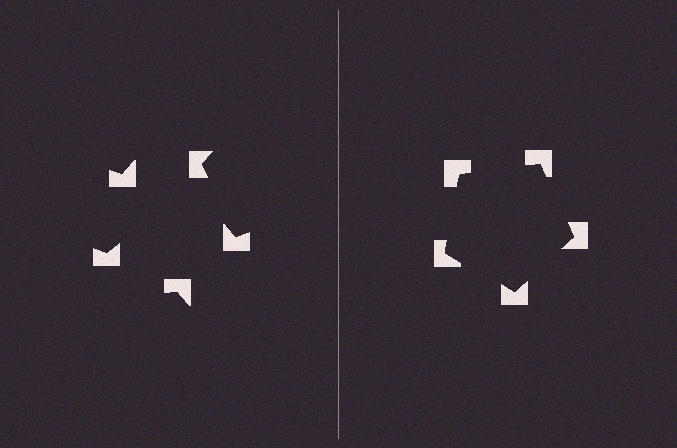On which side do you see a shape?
An illusory pentagon appears on the right side. On the left side the wedge cuts are rotated, so no coherent shape forms.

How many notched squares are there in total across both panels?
10 — 5 on each side.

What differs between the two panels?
The notched squares are positioned identically on both sides; only the wedge orientations differ. On the right they align to a pentagon; on the left they are misaligned.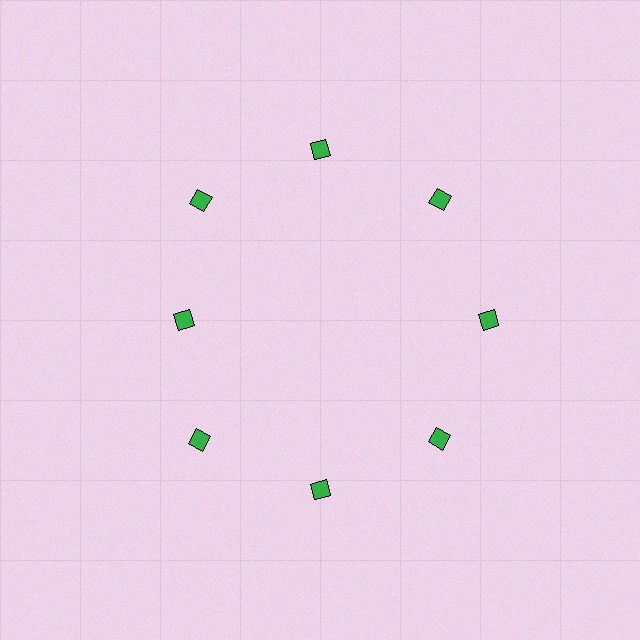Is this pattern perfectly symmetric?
No. The 8 green diamonds are arranged in a ring, but one element near the 9 o'clock position is pulled inward toward the center, breaking the 8-fold rotational symmetry.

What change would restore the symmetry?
The symmetry would be restored by moving it outward, back onto the ring so that all 8 diamonds sit at equal angles and equal distance from the center.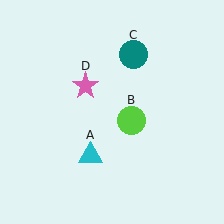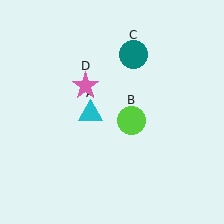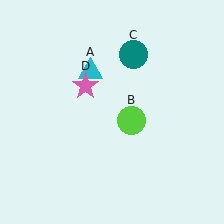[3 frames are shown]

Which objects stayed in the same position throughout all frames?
Lime circle (object B) and teal circle (object C) and pink star (object D) remained stationary.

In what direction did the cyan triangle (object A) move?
The cyan triangle (object A) moved up.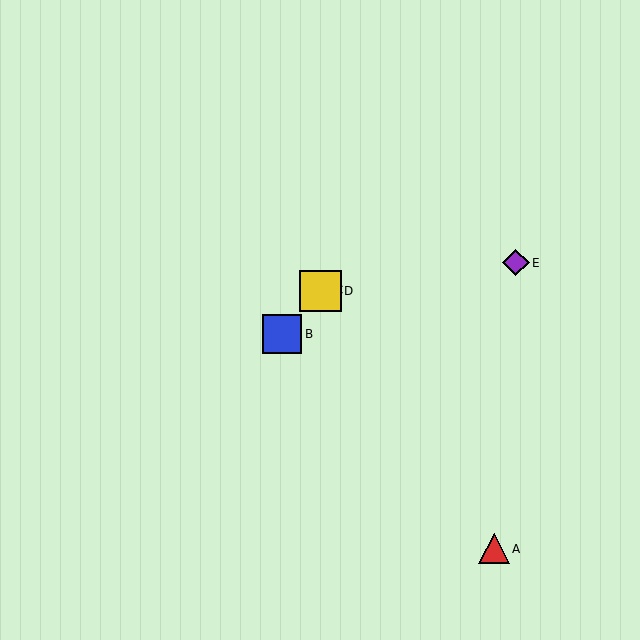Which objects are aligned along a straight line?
Objects B, C, D are aligned along a straight line.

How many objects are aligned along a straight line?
3 objects (B, C, D) are aligned along a straight line.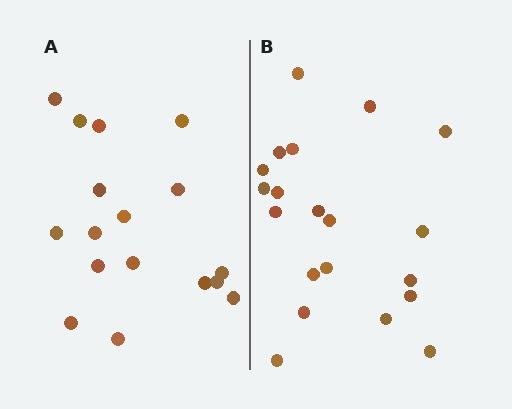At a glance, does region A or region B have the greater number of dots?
Region B (the right region) has more dots.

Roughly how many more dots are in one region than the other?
Region B has just a few more — roughly 2 or 3 more dots than region A.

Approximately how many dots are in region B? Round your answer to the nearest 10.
About 20 dots.